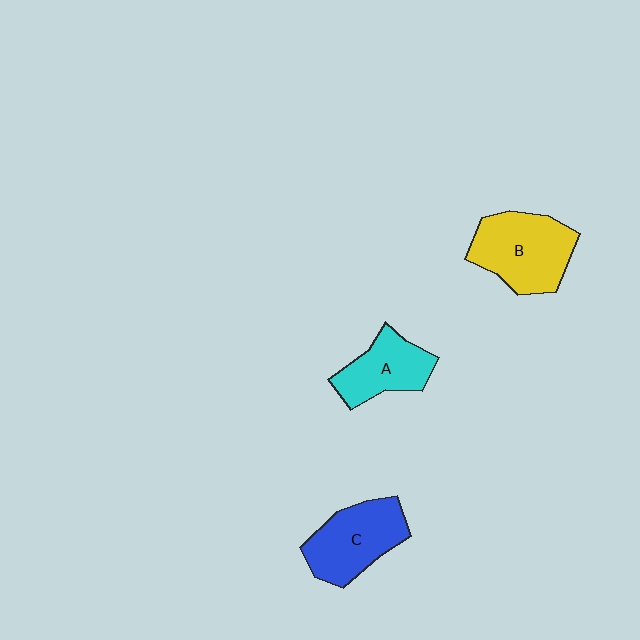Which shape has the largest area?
Shape B (yellow).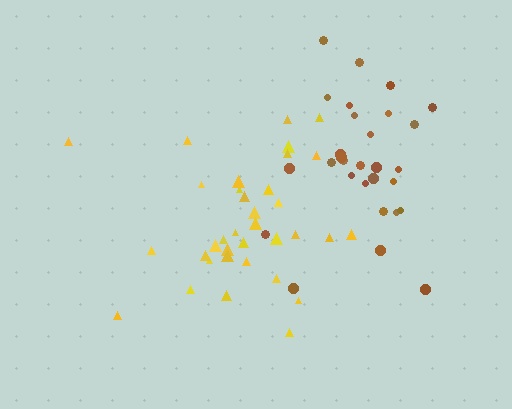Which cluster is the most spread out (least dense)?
Brown.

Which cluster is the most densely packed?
Yellow.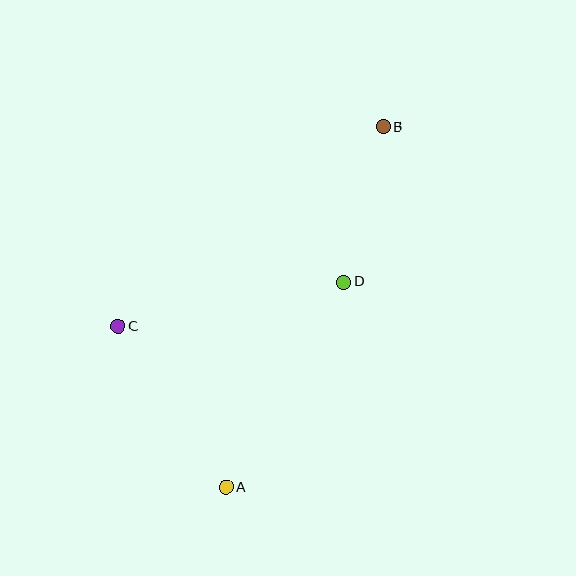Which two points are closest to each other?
Points B and D are closest to each other.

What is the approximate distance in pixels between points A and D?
The distance between A and D is approximately 236 pixels.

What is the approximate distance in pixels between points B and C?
The distance between B and C is approximately 332 pixels.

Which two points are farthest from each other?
Points A and B are farthest from each other.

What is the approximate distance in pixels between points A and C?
The distance between A and C is approximately 194 pixels.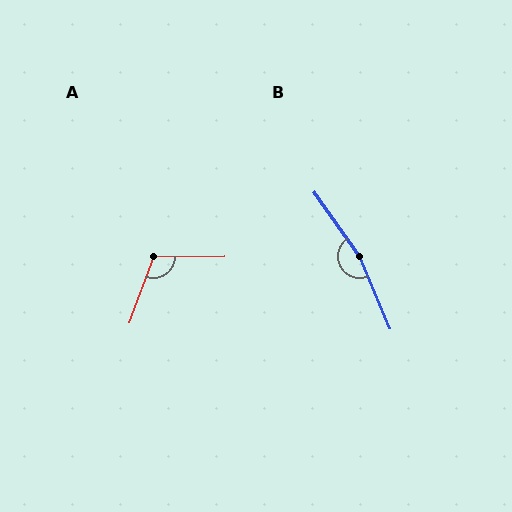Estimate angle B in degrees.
Approximately 168 degrees.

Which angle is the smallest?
A, at approximately 110 degrees.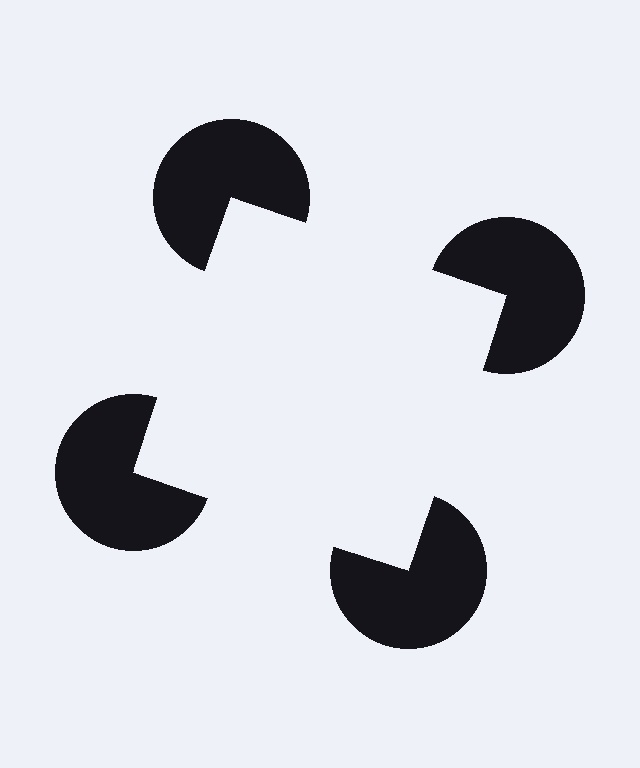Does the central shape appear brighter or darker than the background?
It typically appears slightly brighter than the background, even though no actual brightness change is drawn.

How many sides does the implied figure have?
4 sides.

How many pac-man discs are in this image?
There are 4 — one at each vertex of the illusory square.